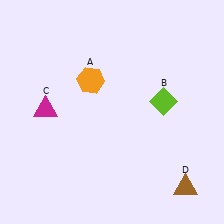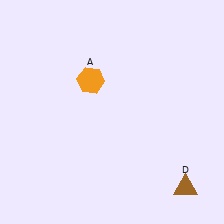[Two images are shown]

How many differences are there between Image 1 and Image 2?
There are 2 differences between the two images.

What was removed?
The magenta triangle (C), the lime diamond (B) were removed in Image 2.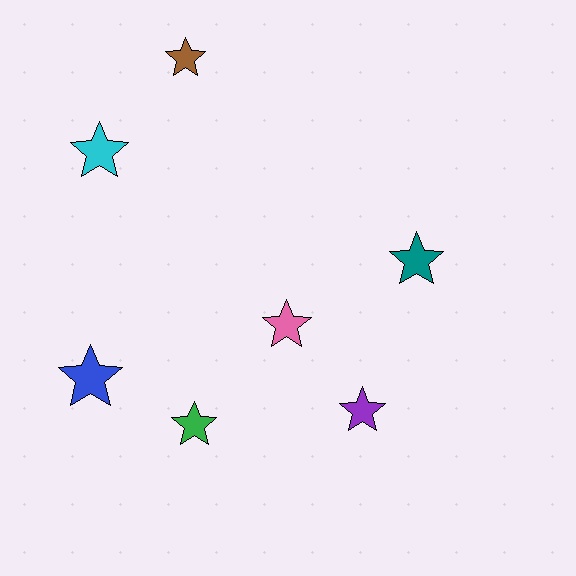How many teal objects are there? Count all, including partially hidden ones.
There is 1 teal object.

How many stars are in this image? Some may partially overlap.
There are 7 stars.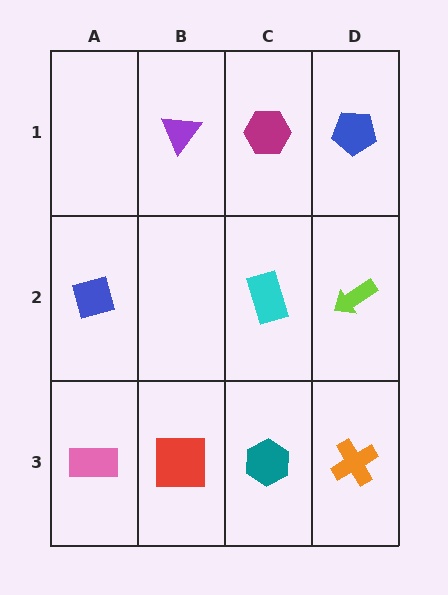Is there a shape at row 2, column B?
No, that cell is empty.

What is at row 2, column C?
A cyan rectangle.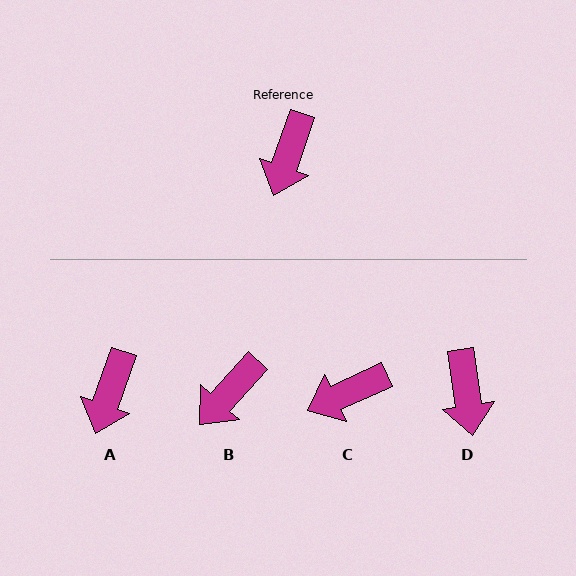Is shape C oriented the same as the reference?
No, it is off by about 46 degrees.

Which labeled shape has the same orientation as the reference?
A.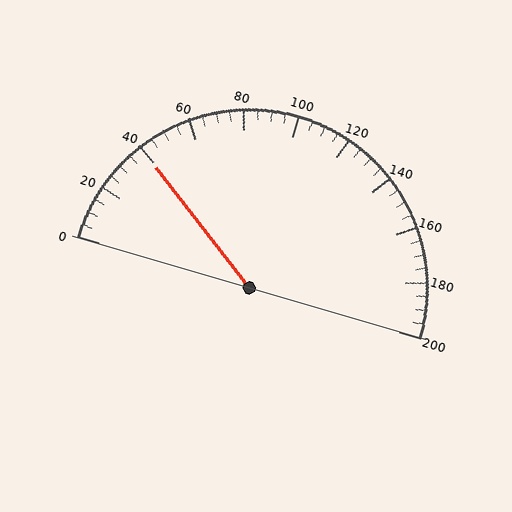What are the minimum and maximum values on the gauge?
The gauge ranges from 0 to 200.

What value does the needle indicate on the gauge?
The needle indicates approximately 40.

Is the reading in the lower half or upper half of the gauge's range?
The reading is in the lower half of the range (0 to 200).